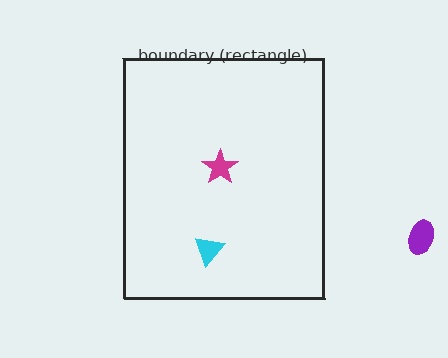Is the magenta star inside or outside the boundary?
Inside.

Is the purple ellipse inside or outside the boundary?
Outside.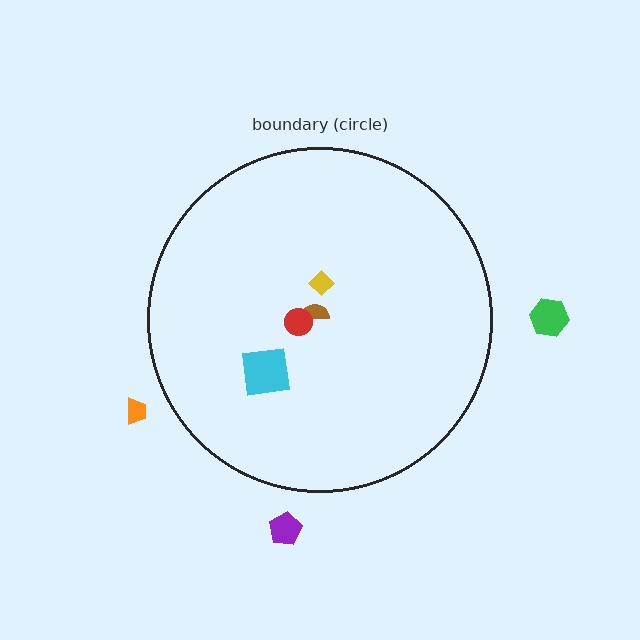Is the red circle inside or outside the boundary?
Inside.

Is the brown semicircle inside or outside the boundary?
Inside.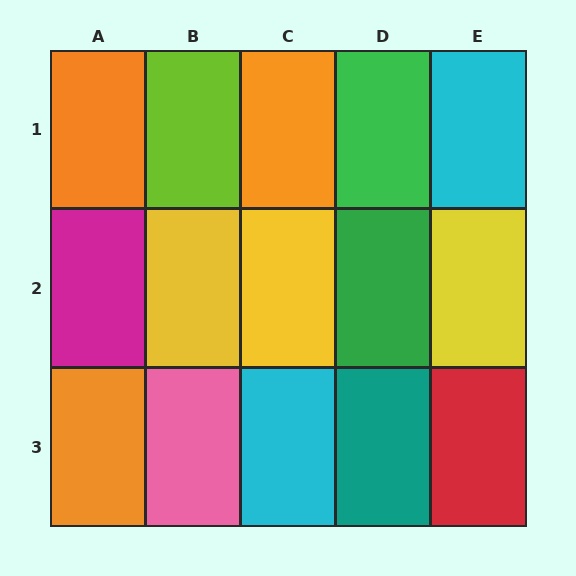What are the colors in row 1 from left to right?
Orange, lime, orange, green, cyan.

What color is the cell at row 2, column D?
Green.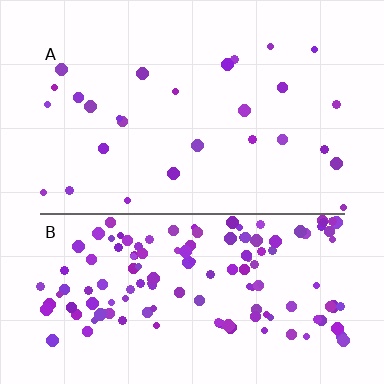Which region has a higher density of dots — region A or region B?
B (the bottom).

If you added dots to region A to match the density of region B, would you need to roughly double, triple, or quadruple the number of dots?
Approximately quadruple.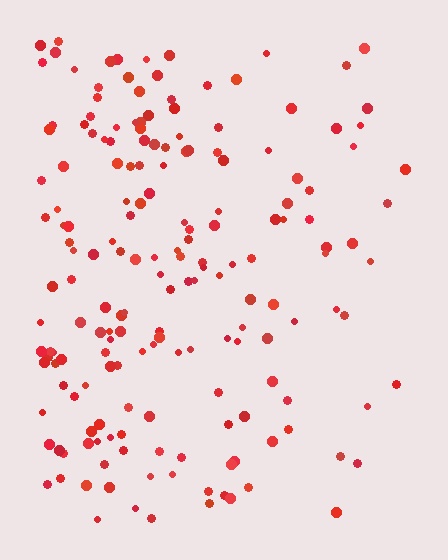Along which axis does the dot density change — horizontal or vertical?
Horizontal.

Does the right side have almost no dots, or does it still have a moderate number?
Still a moderate number, just noticeably fewer than the left.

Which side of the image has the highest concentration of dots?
The left.